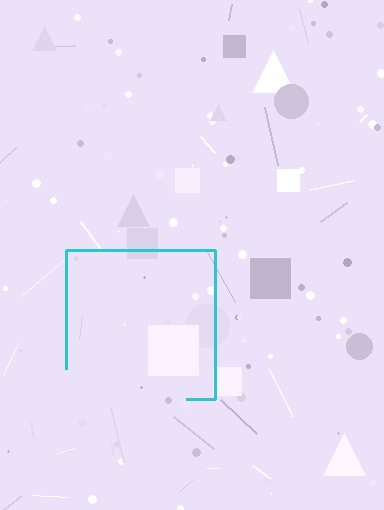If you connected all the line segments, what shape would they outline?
They would outline a square.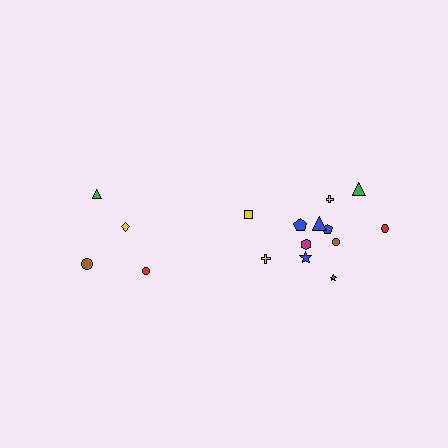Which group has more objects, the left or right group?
The right group.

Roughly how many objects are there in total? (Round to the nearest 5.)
Roughly 15 objects in total.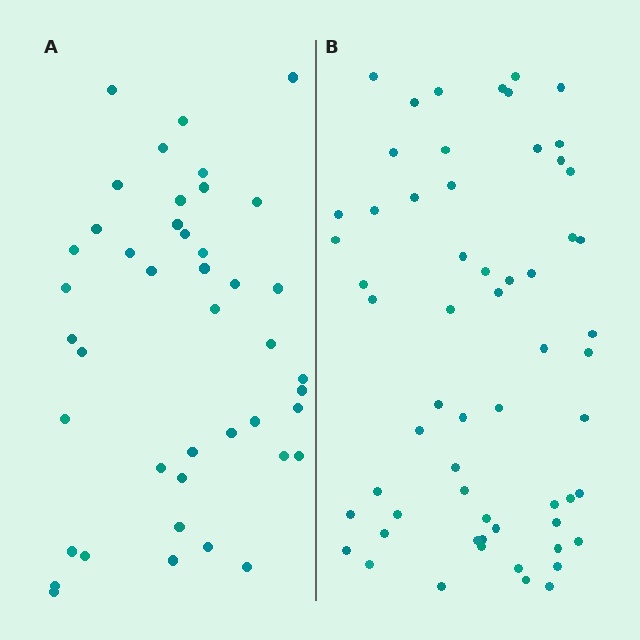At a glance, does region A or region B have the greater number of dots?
Region B (the right region) has more dots.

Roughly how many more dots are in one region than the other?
Region B has approximately 15 more dots than region A.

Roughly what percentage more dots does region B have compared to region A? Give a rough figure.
About 40% more.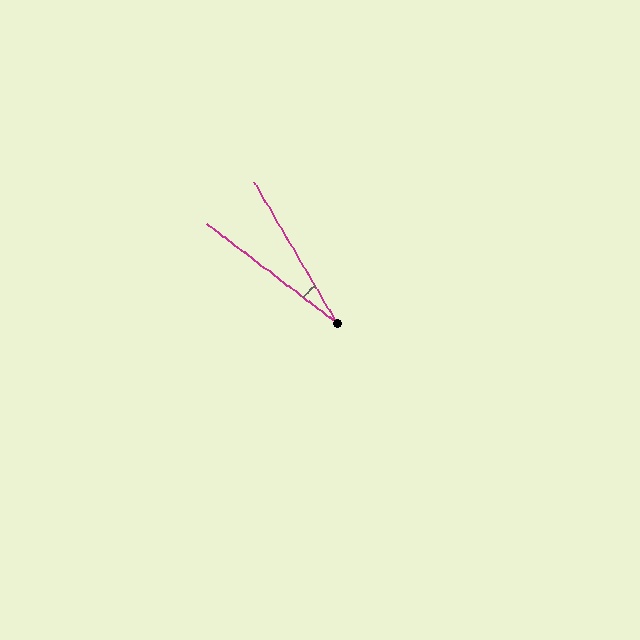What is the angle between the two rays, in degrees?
Approximately 23 degrees.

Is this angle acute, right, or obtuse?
It is acute.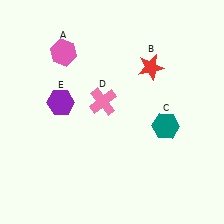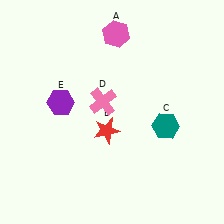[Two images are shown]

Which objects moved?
The objects that moved are: the pink hexagon (A), the red star (B).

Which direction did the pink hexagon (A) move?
The pink hexagon (A) moved right.